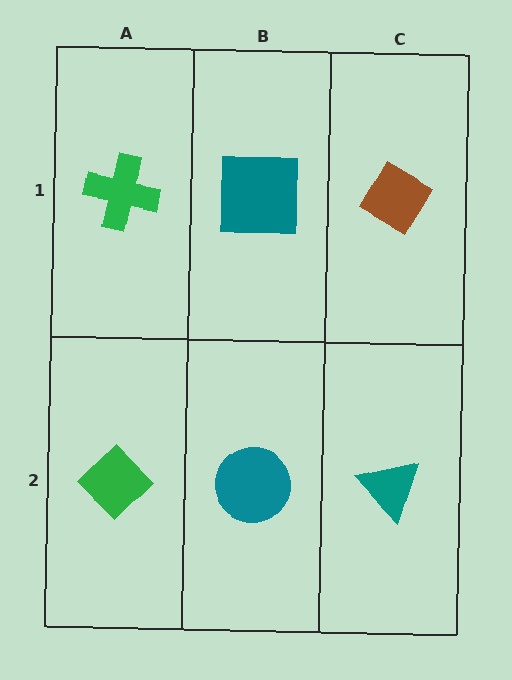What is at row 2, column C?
A teal triangle.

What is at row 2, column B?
A teal circle.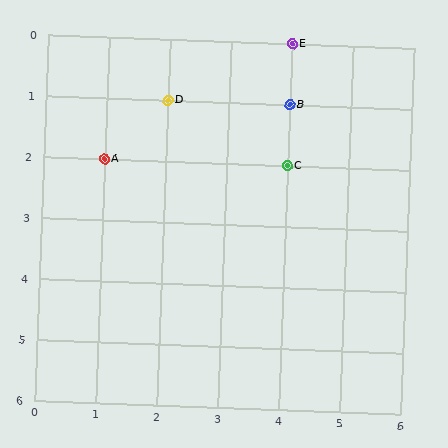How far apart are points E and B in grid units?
Points E and B are 1 row apart.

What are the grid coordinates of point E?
Point E is at grid coordinates (4, 0).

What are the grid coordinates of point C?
Point C is at grid coordinates (4, 2).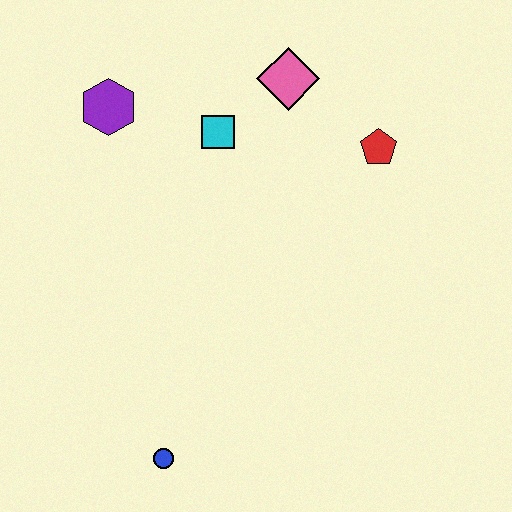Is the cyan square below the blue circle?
No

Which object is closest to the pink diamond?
The cyan square is closest to the pink diamond.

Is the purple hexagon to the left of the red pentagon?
Yes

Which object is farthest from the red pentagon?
The blue circle is farthest from the red pentagon.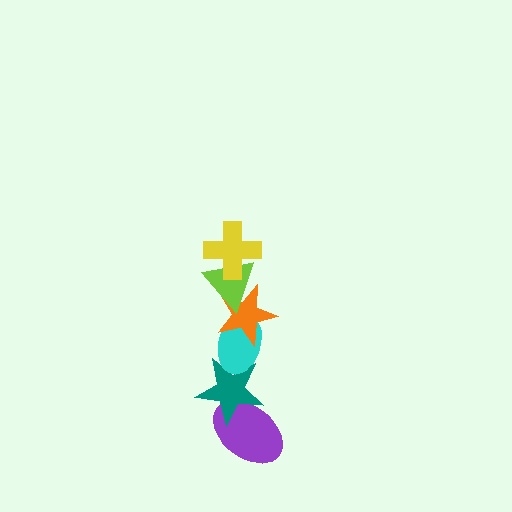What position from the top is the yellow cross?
The yellow cross is 1st from the top.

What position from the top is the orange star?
The orange star is 3rd from the top.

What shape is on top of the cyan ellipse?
The orange star is on top of the cyan ellipse.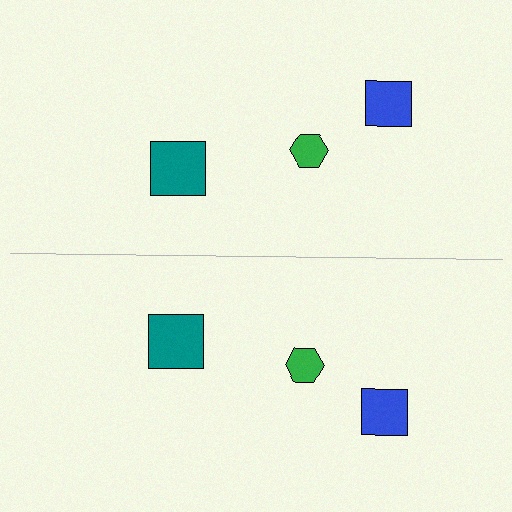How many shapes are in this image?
There are 6 shapes in this image.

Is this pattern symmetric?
Yes, this pattern has bilateral (reflection) symmetry.